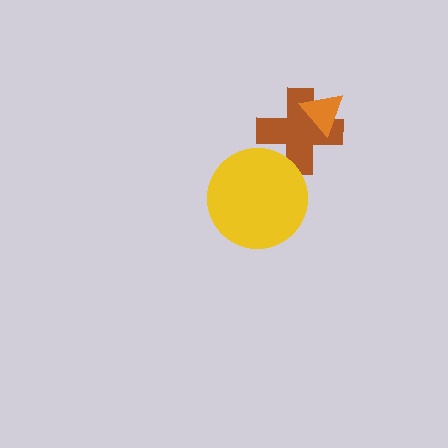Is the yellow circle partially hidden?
No, no other shape covers it.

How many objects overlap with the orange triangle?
1 object overlaps with the orange triangle.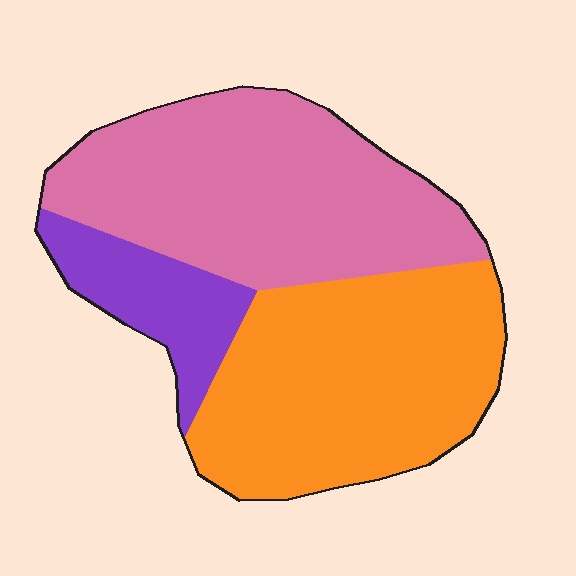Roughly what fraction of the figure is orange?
Orange takes up about two fifths (2/5) of the figure.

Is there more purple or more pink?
Pink.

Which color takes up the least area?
Purple, at roughly 15%.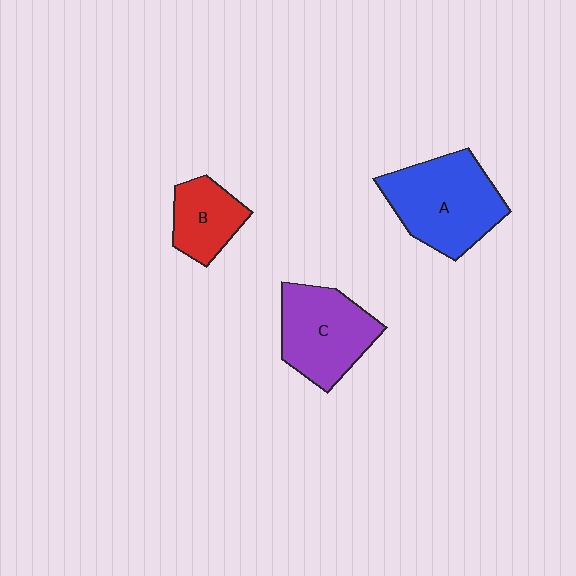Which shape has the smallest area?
Shape B (red).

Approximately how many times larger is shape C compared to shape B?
Approximately 1.6 times.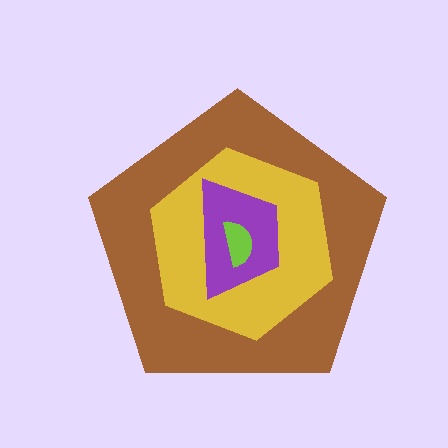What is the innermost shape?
The lime semicircle.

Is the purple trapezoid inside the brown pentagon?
Yes.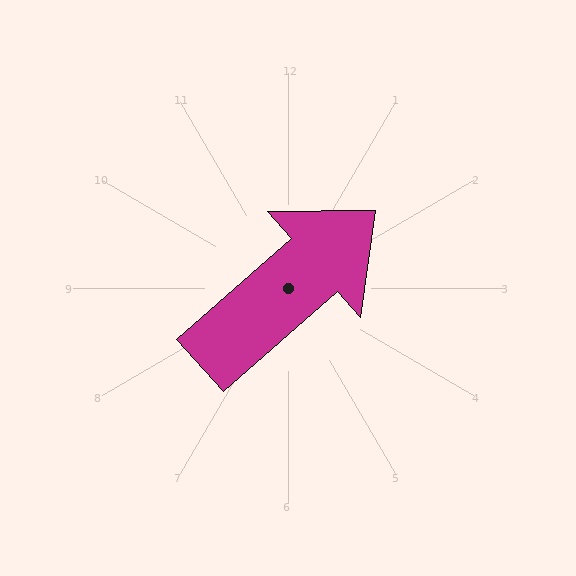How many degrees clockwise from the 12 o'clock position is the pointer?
Approximately 49 degrees.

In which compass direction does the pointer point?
Northeast.